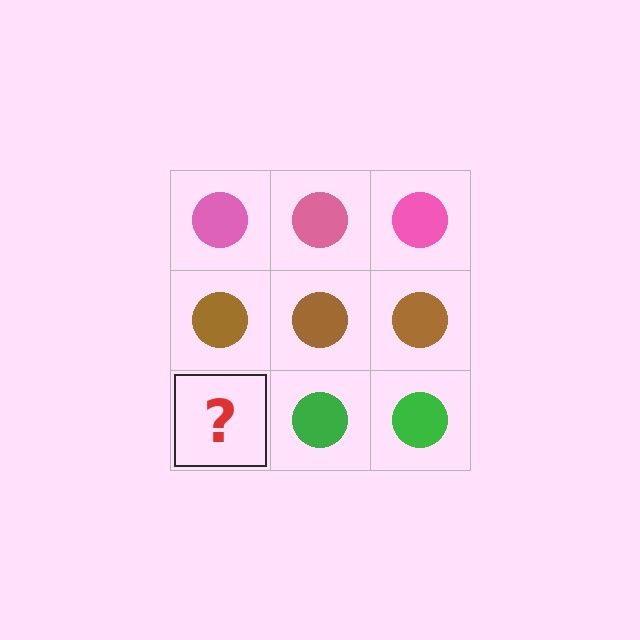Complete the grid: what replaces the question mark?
The question mark should be replaced with a green circle.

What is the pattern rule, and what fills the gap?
The rule is that each row has a consistent color. The gap should be filled with a green circle.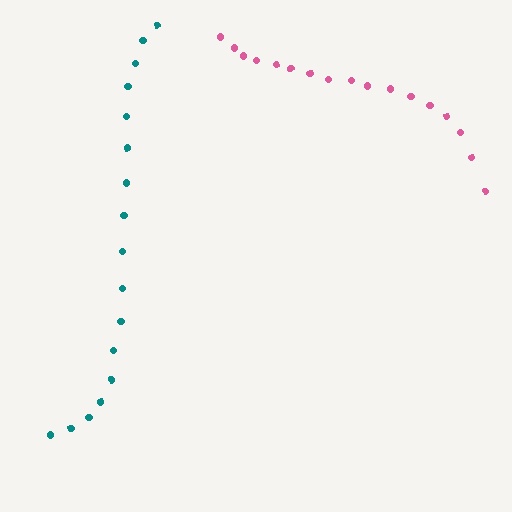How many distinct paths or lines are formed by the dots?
There are 2 distinct paths.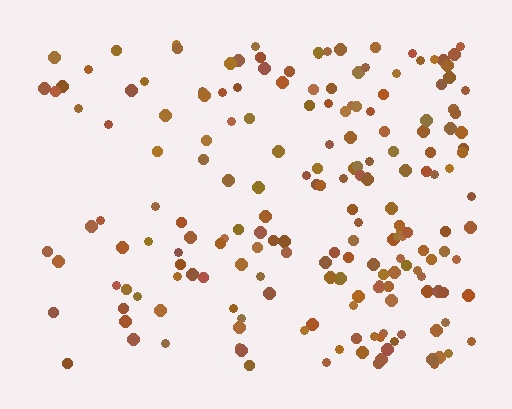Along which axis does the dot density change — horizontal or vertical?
Horizontal.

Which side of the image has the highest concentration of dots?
The right.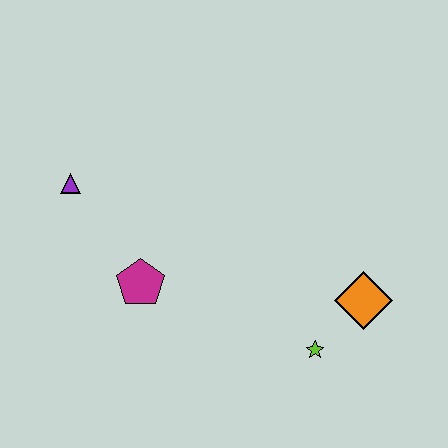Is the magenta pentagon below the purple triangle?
Yes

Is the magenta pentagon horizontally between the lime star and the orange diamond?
No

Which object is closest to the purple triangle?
The magenta pentagon is closest to the purple triangle.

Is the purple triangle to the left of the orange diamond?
Yes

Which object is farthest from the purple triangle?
The orange diamond is farthest from the purple triangle.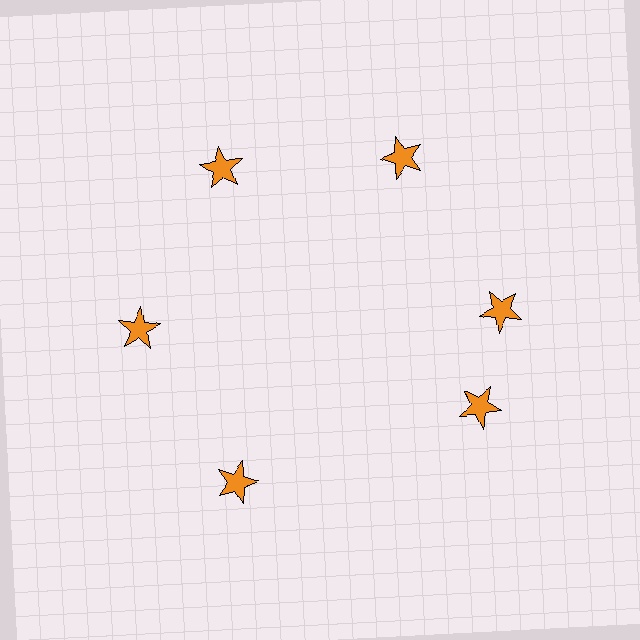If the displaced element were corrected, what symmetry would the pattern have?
It would have 6-fold rotational symmetry — the pattern would map onto itself every 60 degrees.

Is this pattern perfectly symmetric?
No. The 6 orange stars are arranged in a ring, but one element near the 5 o'clock position is rotated out of alignment along the ring, breaking the 6-fold rotational symmetry.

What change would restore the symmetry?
The symmetry would be restored by rotating it back into even spacing with its neighbors so that all 6 stars sit at equal angles and equal distance from the center.